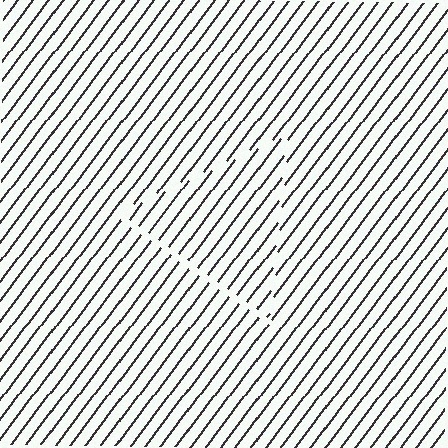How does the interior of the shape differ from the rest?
The interior of the shape contains the same grating, shifted by half a period — the contour is defined by the phase discontinuity where line-ends from the inner and outer gratings abut.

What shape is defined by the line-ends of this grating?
An illusory triangle. The interior of the shape contains the same grating, shifted by half a period — the contour is defined by the phase discontinuity where line-ends from the inner and outer gratings abut.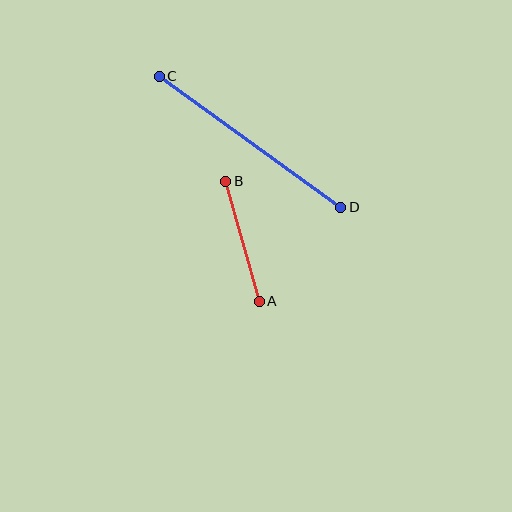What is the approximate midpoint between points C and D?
The midpoint is at approximately (250, 142) pixels.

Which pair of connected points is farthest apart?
Points C and D are farthest apart.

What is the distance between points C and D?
The distance is approximately 224 pixels.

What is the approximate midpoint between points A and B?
The midpoint is at approximately (242, 241) pixels.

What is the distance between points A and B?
The distance is approximately 125 pixels.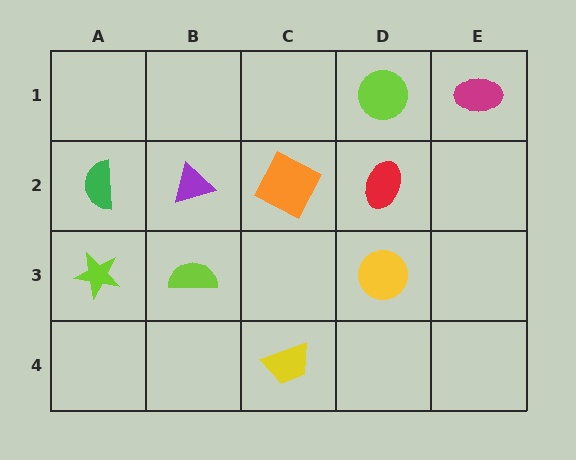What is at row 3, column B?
A lime semicircle.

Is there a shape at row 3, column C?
No, that cell is empty.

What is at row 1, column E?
A magenta ellipse.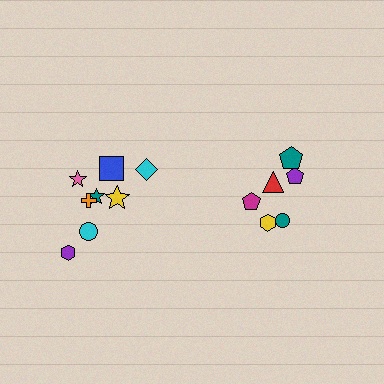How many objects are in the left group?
There are 8 objects.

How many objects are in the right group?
There are 6 objects.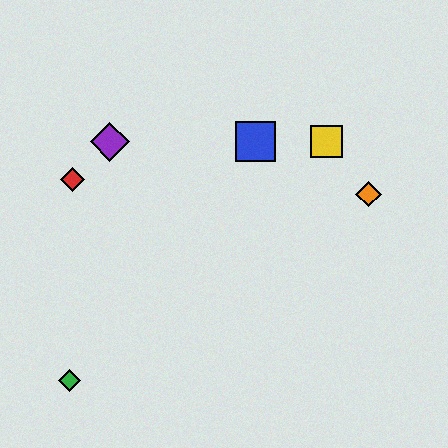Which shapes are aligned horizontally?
The blue square, the yellow square, the purple diamond are aligned horizontally.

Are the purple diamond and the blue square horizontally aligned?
Yes, both are at y≈142.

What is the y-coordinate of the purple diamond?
The purple diamond is at y≈142.